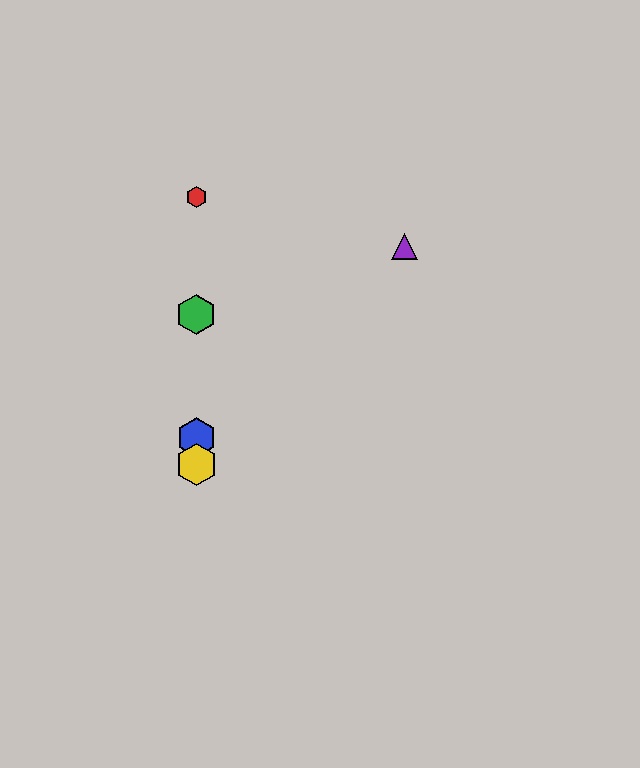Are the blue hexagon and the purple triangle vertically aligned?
No, the blue hexagon is at x≈196 and the purple triangle is at x≈404.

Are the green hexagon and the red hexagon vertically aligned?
Yes, both are at x≈196.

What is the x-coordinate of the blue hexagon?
The blue hexagon is at x≈196.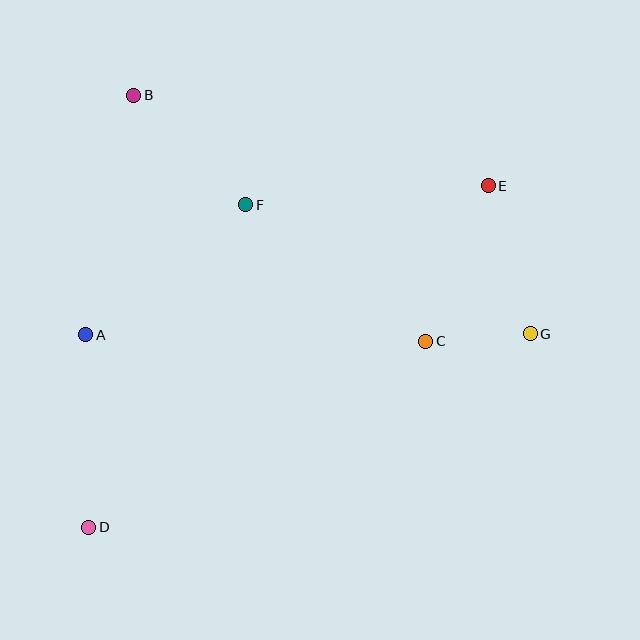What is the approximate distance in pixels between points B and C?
The distance between B and C is approximately 382 pixels.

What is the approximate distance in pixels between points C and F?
The distance between C and F is approximately 226 pixels.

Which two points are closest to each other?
Points C and G are closest to each other.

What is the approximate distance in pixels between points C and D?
The distance between C and D is approximately 385 pixels.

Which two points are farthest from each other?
Points D and E are farthest from each other.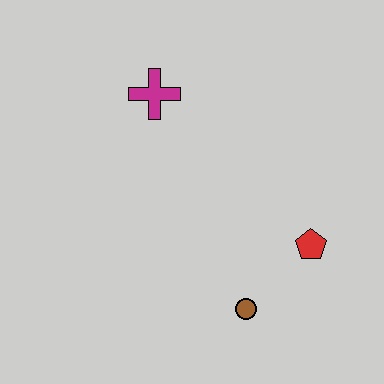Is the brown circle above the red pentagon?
No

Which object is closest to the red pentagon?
The brown circle is closest to the red pentagon.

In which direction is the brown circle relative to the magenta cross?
The brown circle is below the magenta cross.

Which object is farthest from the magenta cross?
The brown circle is farthest from the magenta cross.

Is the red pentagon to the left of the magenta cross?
No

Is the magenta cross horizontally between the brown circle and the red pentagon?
No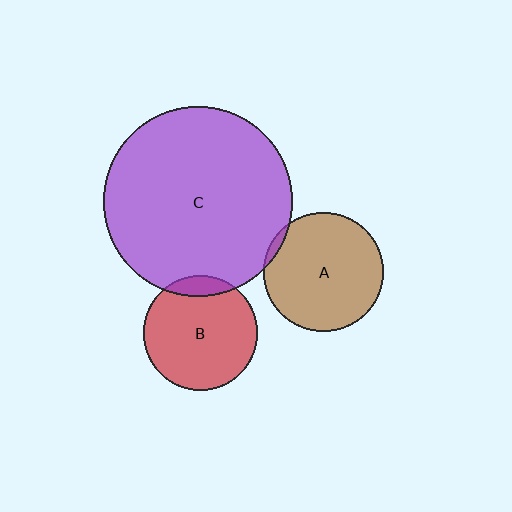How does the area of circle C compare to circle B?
Approximately 2.7 times.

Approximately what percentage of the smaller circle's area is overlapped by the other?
Approximately 10%.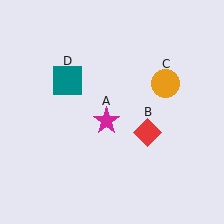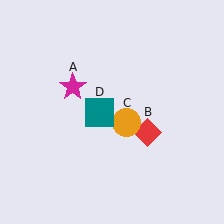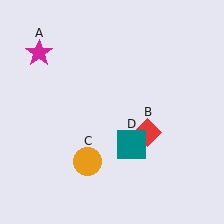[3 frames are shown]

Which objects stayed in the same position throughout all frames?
Red diamond (object B) remained stationary.